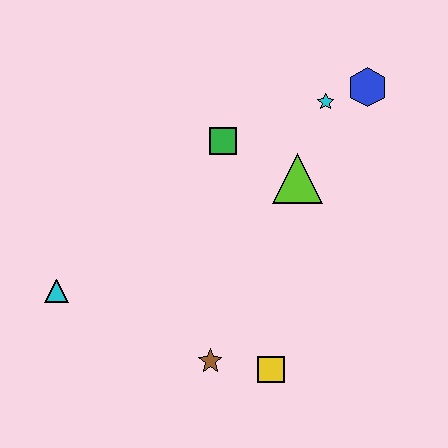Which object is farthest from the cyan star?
The cyan triangle is farthest from the cyan star.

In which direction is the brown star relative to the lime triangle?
The brown star is below the lime triangle.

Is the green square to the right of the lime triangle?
No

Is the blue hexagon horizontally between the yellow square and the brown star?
No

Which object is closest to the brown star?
The yellow square is closest to the brown star.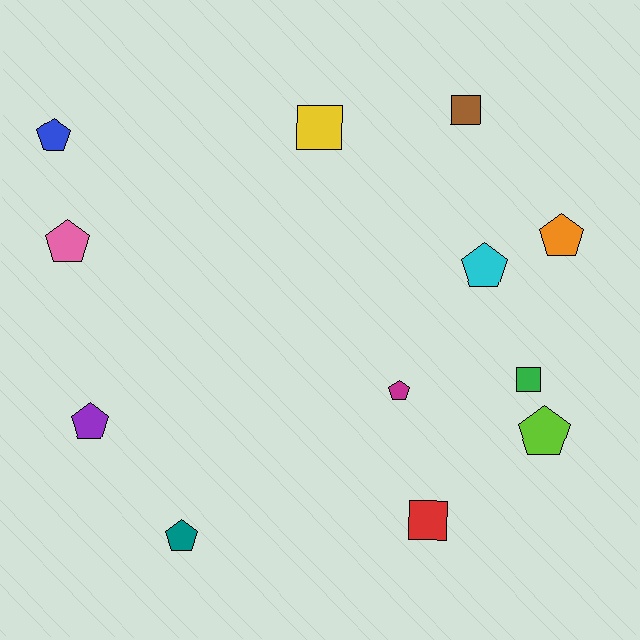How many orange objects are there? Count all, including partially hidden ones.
There is 1 orange object.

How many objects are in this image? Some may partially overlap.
There are 12 objects.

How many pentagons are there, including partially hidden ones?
There are 8 pentagons.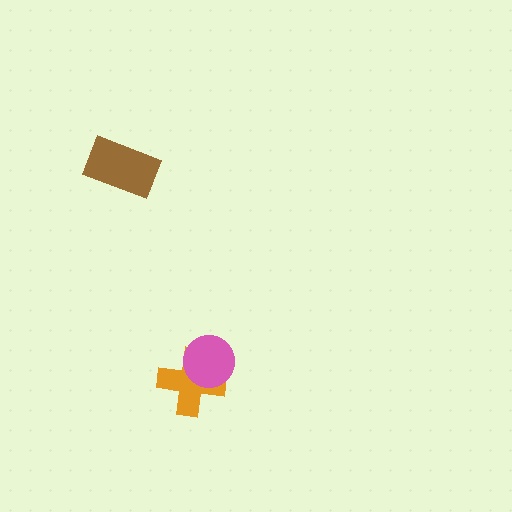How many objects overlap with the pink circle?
1 object overlaps with the pink circle.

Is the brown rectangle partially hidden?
No, no other shape covers it.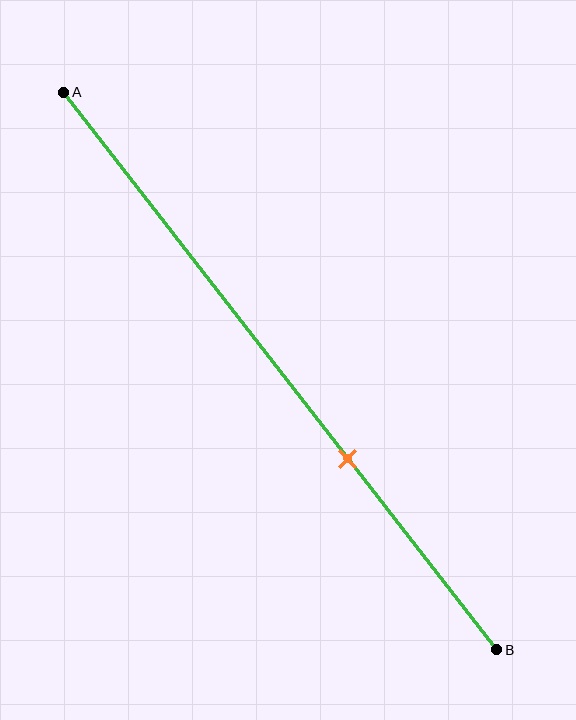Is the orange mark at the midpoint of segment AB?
No, the mark is at about 65% from A, not at the 50% midpoint.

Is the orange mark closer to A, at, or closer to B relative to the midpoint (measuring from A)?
The orange mark is closer to point B than the midpoint of segment AB.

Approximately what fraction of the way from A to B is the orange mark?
The orange mark is approximately 65% of the way from A to B.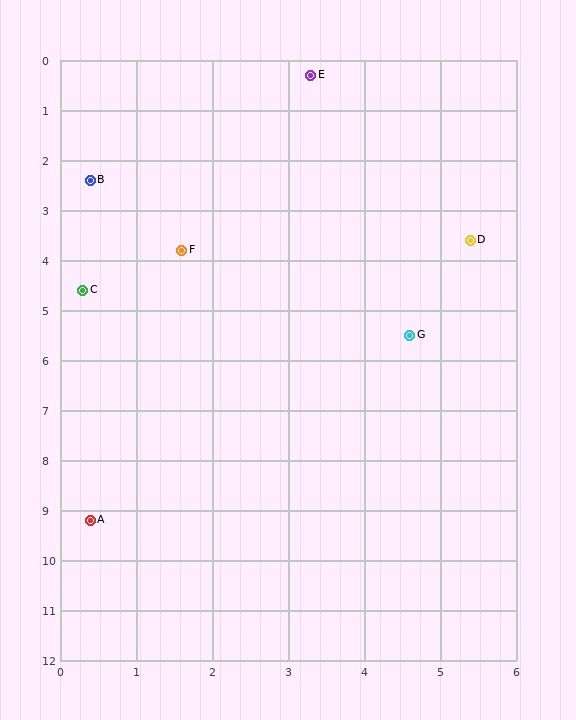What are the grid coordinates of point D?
Point D is at approximately (5.4, 3.6).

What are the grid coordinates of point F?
Point F is at approximately (1.6, 3.8).